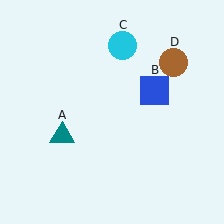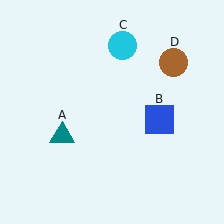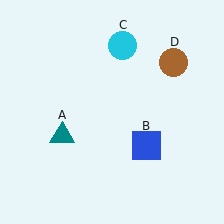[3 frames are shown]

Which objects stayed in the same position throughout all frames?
Teal triangle (object A) and cyan circle (object C) and brown circle (object D) remained stationary.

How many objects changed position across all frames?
1 object changed position: blue square (object B).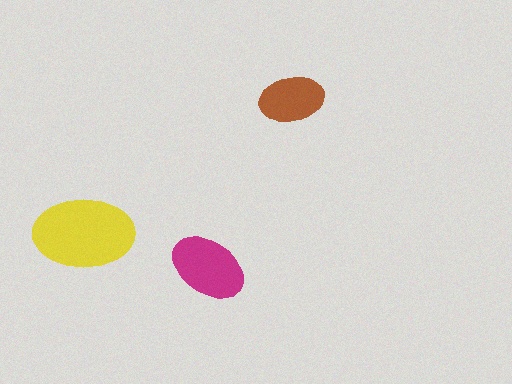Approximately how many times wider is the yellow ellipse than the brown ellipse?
About 1.5 times wider.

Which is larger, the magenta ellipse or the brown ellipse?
The magenta one.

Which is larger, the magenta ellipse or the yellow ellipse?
The yellow one.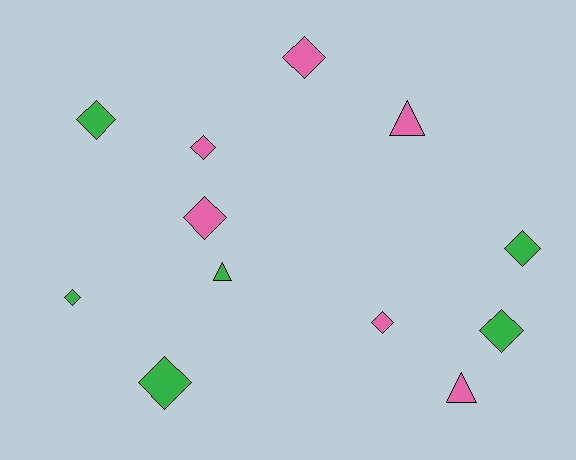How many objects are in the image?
There are 12 objects.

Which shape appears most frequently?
Diamond, with 9 objects.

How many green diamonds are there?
There are 5 green diamonds.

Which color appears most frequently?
Pink, with 6 objects.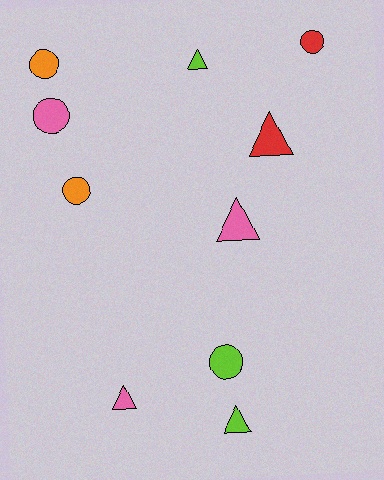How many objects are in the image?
There are 10 objects.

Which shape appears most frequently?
Circle, with 5 objects.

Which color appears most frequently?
Pink, with 3 objects.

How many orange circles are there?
There are 2 orange circles.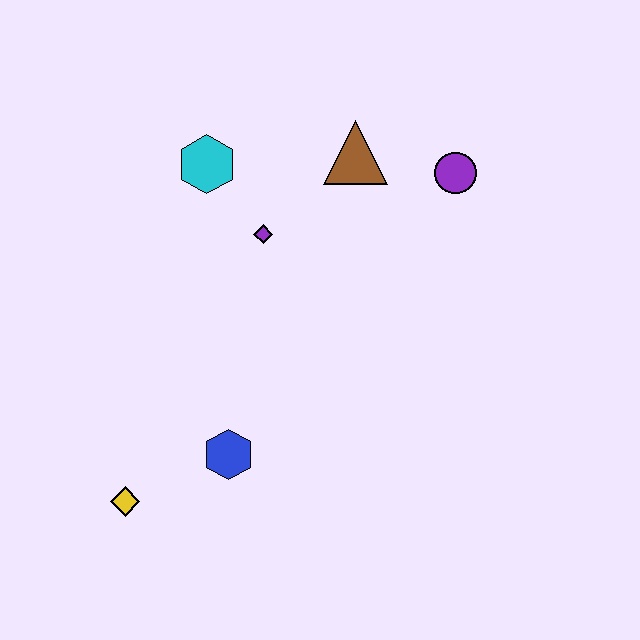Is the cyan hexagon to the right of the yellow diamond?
Yes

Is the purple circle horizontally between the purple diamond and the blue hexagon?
No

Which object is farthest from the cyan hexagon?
The yellow diamond is farthest from the cyan hexagon.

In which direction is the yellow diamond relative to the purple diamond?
The yellow diamond is below the purple diamond.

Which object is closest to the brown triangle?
The purple circle is closest to the brown triangle.